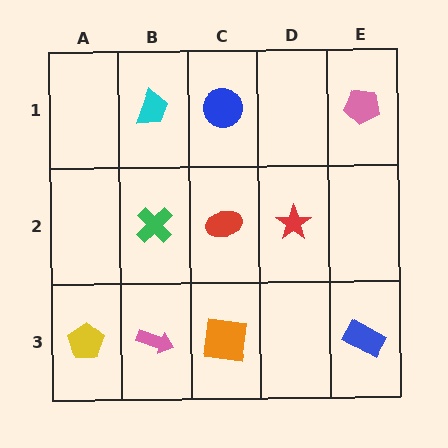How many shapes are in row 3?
4 shapes.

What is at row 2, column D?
A red star.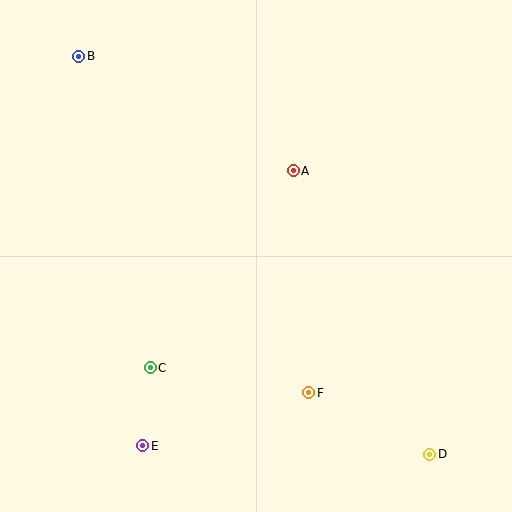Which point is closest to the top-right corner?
Point A is closest to the top-right corner.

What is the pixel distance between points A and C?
The distance between A and C is 244 pixels.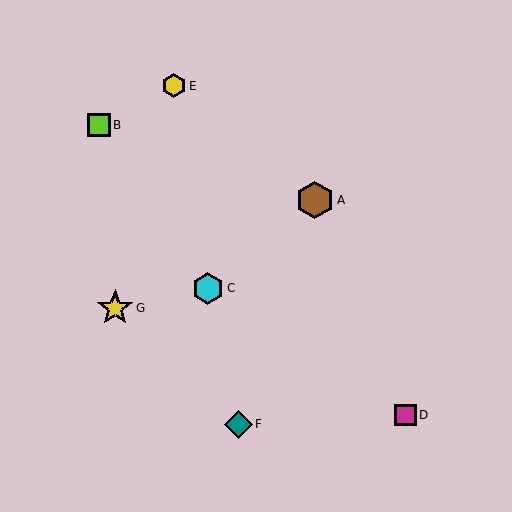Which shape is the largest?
The brown hexagon (labeled A) is the largest.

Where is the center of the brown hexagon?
The center of the brown hexagon is at (315, 200).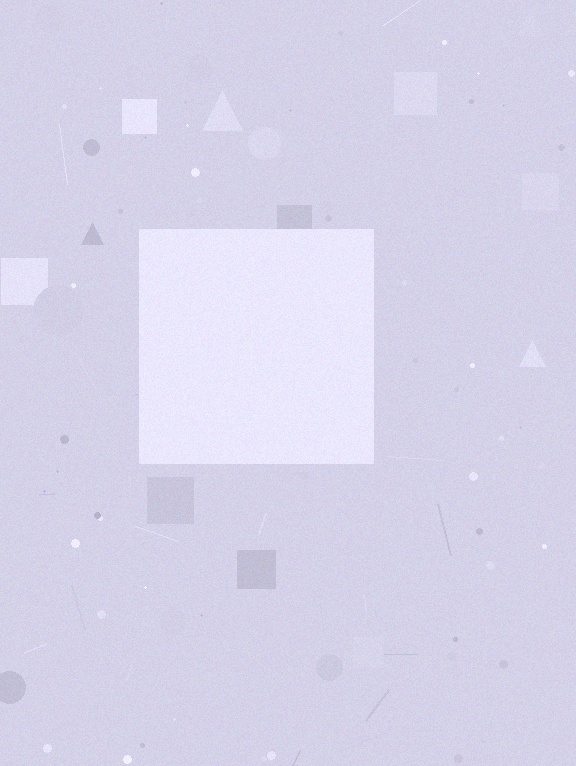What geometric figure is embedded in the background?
A square is embedded in the background.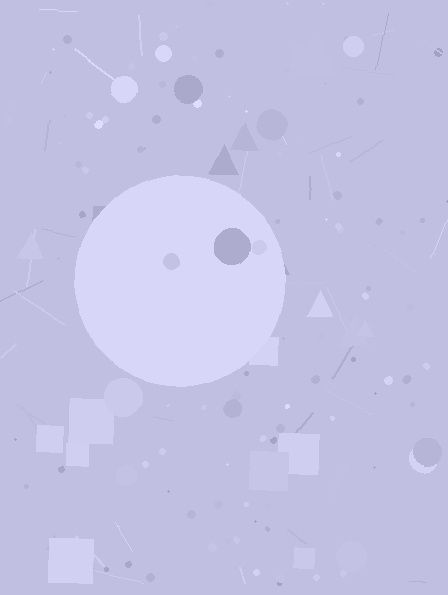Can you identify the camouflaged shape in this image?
The camouflaged shape is a circle.